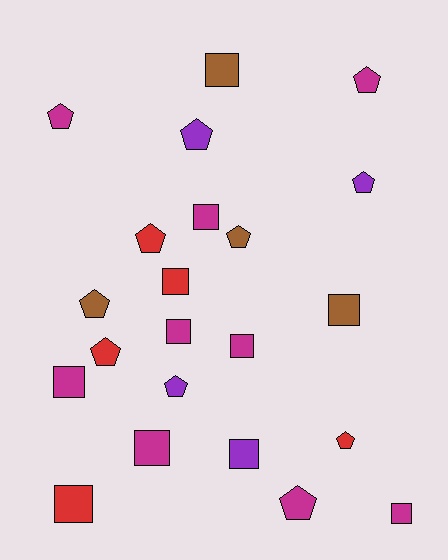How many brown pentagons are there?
There are 2 brown pentagons.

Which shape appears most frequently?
Square, with 11 objects.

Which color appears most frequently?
Magenta, with 9 objects.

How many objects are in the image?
There are 22 objects.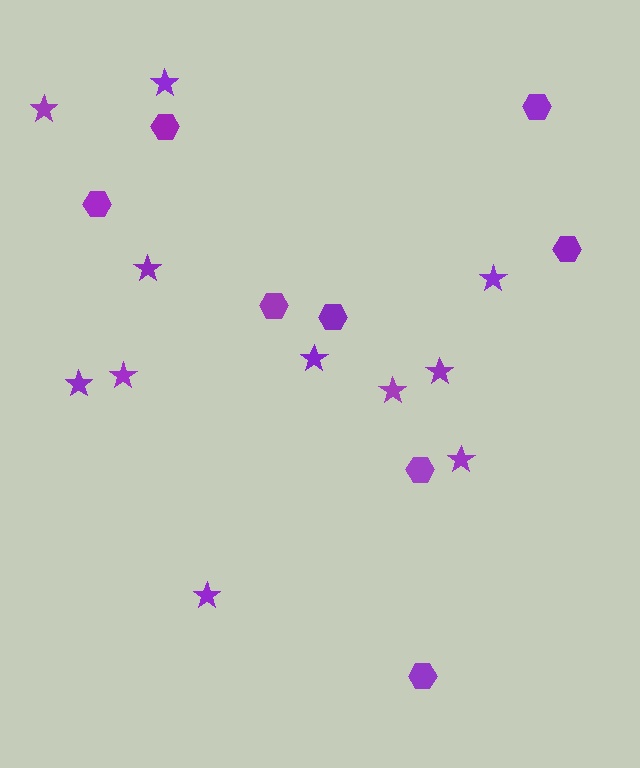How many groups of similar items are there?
There are 2 groups: one group of stars (11) and one group of hexagons (8).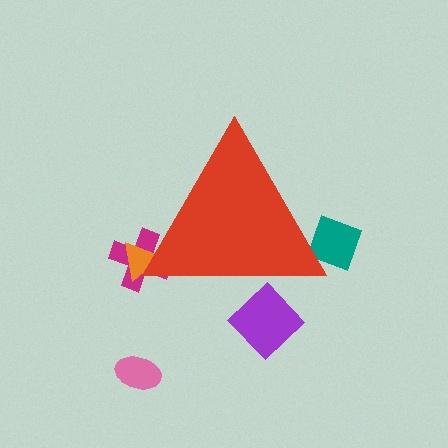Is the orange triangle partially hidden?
Yes, the orange triangle is partially hidden behind the red triangle.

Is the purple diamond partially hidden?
Yes, the purple diamond is partially hidden behind the red triangle.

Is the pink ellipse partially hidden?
No, the pink ellipse is fully visible.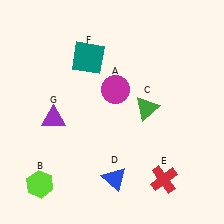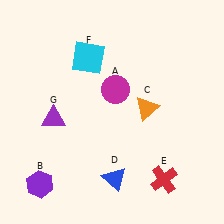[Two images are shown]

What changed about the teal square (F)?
In Image 1, F is teal. In Image 2, it changed to cyan.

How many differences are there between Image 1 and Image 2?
There are 3 differences between the two images.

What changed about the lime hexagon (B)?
In Image 1, B is lime. In Image 2, it changed to purple.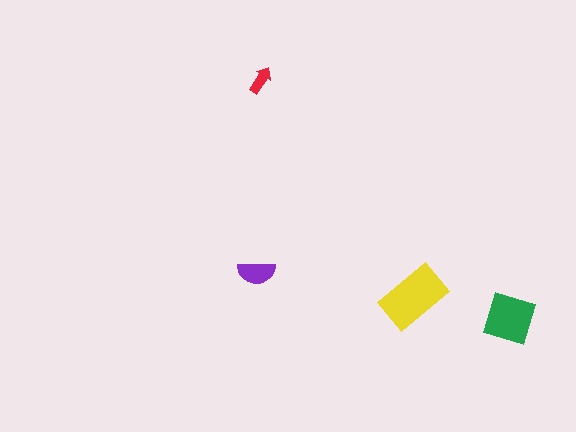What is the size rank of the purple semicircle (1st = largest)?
3rd.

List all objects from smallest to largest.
The red arrow, the purple semicircle, the green square, the yellow rectangle.